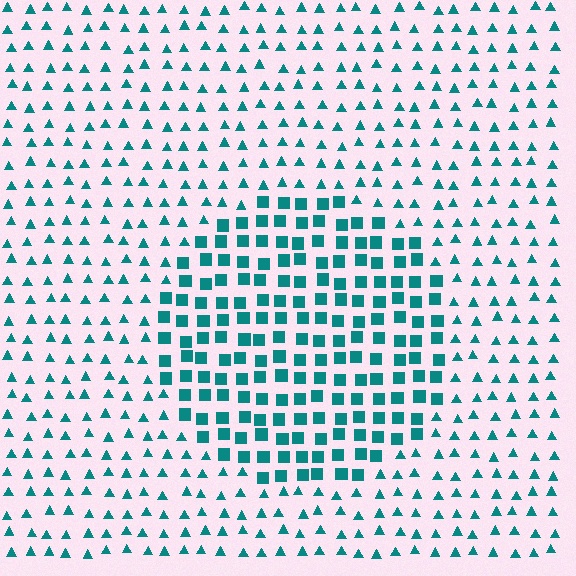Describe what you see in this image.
The image is filled with small teal elements arranged in a uniform grid. A circle-shaped region contains squares, while the surrounding area contains triangles. The boundary is defined purely by the change in element shape.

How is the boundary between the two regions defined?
The boundary is defined by a change in element shape: squares inside vs. triangles outside. All elements share the same color and spacing.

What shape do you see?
I see a circle.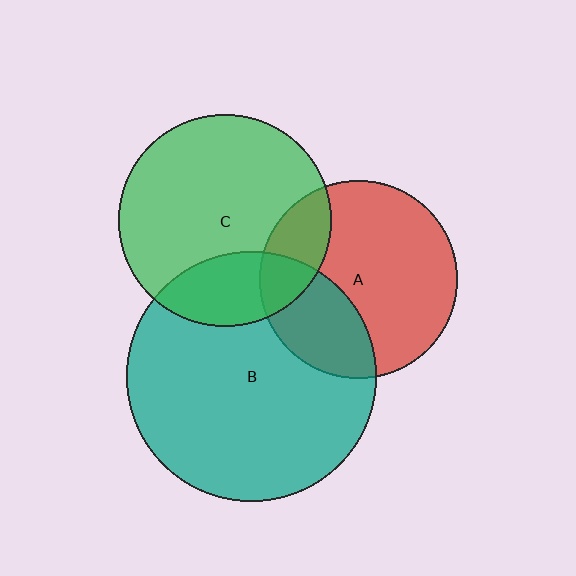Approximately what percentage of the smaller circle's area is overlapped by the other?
Approximately 30%.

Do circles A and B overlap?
Yes.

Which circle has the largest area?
Circle B (teal).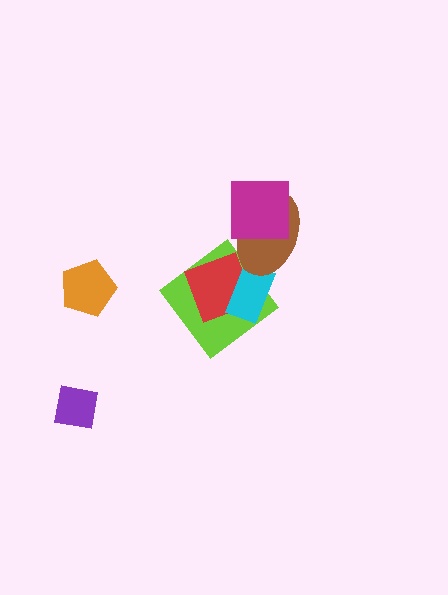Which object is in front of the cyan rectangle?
The brown ellipse is in front of the cyan rectangle.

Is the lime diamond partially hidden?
Yes, it is partially covered by another shape.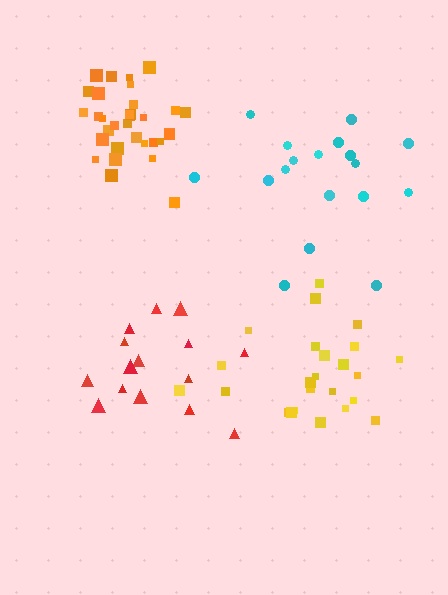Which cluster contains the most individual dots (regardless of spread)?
Orange (33).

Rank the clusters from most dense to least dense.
orange, yellow, red, cyan.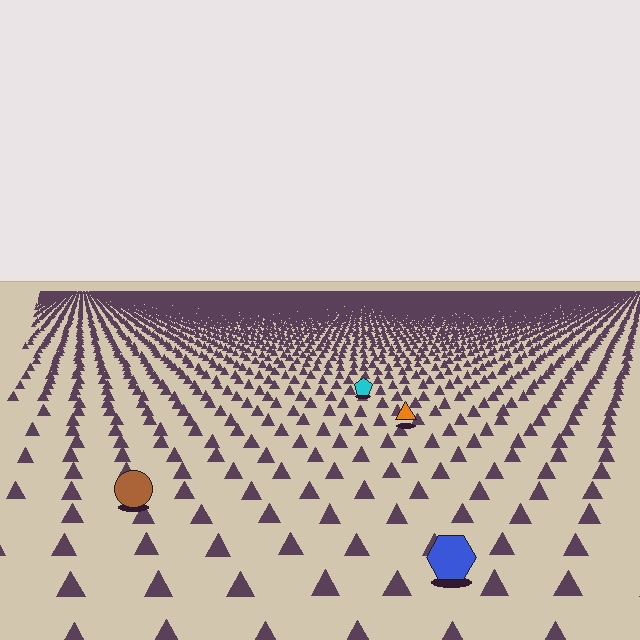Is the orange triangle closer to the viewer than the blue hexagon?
No. The blue hexagon is closer — you can tell from the texture gradient: the ground texture is coarser near it.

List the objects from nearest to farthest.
From nearest to farthest: the blue hexagon, the brown circle, the orange triangle, the cyan pentagon.